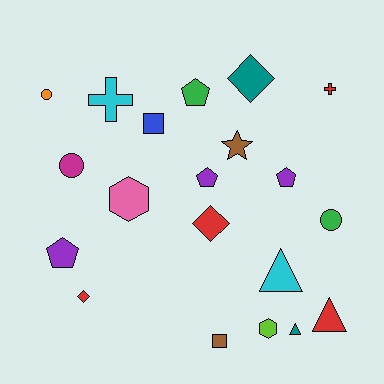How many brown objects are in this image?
There are 2 brown objects.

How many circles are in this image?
There are 3 circles.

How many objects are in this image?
There are 20 objects.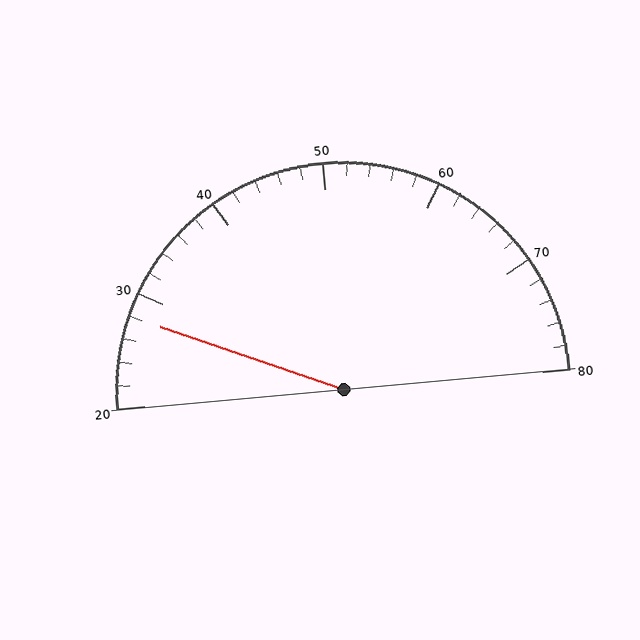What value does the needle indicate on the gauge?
The needle indicates approximately 28.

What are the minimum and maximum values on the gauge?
The gauge ranges from 20 to 80.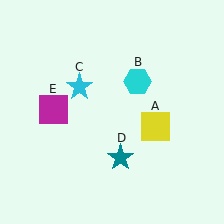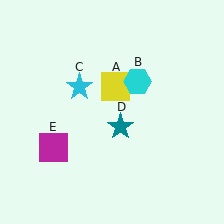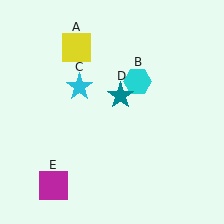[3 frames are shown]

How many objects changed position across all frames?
3 objects changed position: yellow square (object A), teal star (object D), magenta square (object E).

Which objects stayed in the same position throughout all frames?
Cyan hexagon (object B) and cyan star (object C) remained stationary.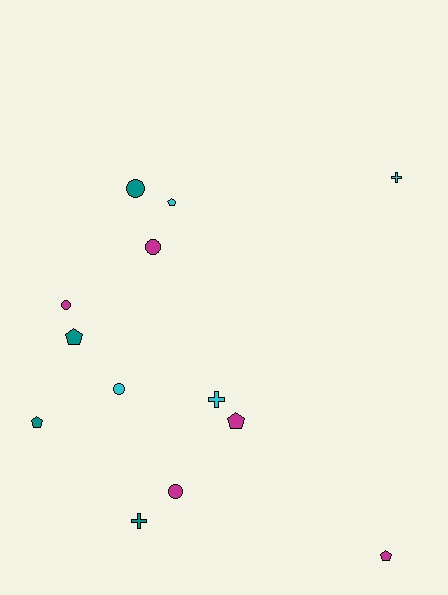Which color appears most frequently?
Magenta, with 5 objects.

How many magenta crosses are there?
There are no magenta crosses.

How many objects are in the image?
There are 13 objects.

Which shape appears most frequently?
Pentagon, with 5 objects.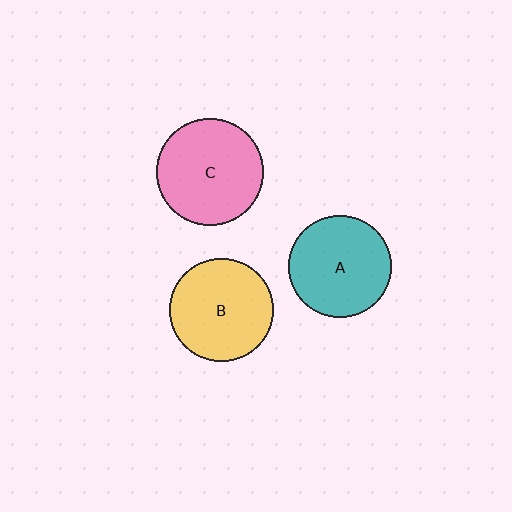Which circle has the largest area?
Circle C (pink).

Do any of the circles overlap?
No, none of the circles overlap.